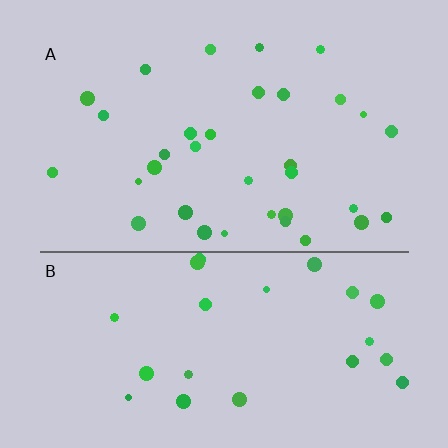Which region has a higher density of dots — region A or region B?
A (the top).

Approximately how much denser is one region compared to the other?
Approximately 1.4× — region A over region B.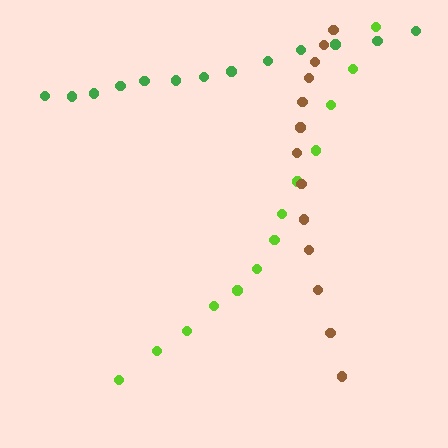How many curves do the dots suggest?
There are 3 distinct paths.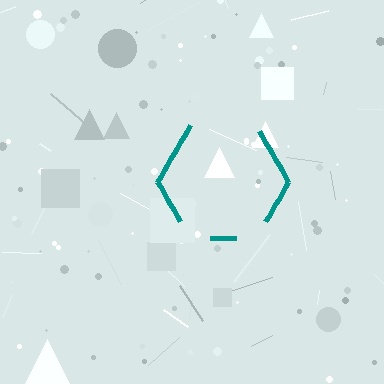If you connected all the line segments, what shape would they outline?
They would outline a hexagon.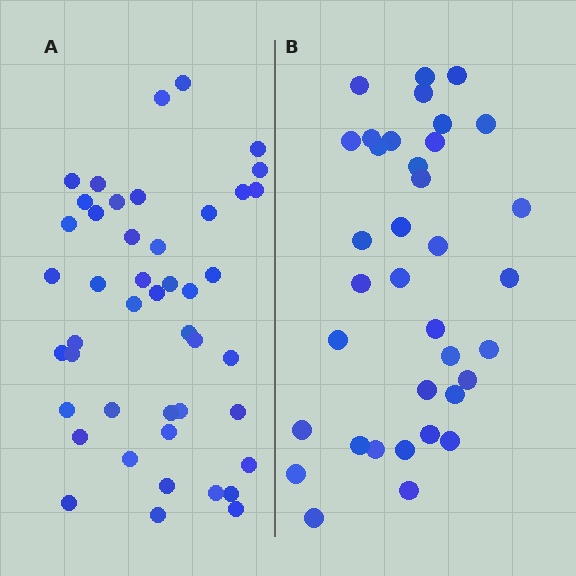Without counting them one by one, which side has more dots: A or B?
Region A (the left region) has more dots.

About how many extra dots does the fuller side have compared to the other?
Region A has roughly 8 or so more dots than region B.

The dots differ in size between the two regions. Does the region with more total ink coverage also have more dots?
No. Region B has more total ink coverage because its dots are larger, but region A actually contains more individual dots. Total area can be misleading — the number of items is what matters here.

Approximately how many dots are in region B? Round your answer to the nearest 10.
About 40 dots. (The exact count is 36, which rounds to 40.)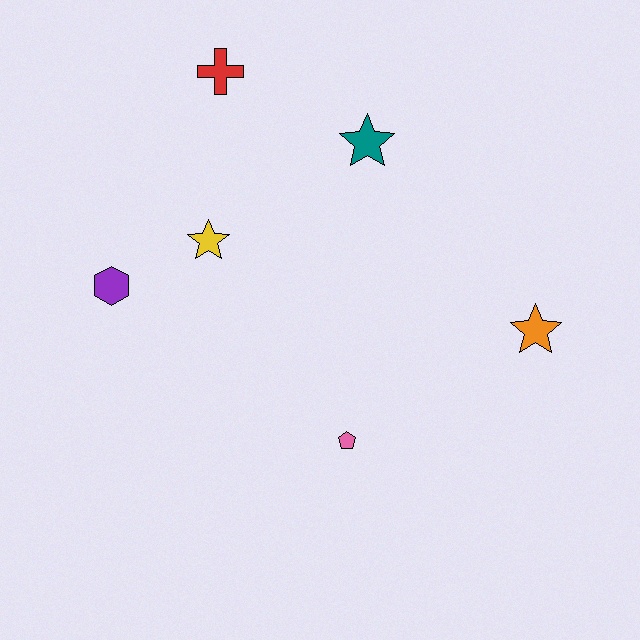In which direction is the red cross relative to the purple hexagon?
The red cross is above the purple hexagon.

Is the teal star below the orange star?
No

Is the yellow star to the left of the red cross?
Yes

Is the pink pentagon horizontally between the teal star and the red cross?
Yes